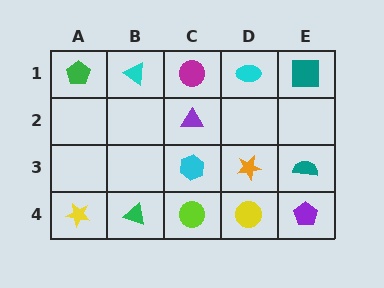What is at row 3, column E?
A teal semicircle.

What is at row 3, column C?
A cyan hexagon.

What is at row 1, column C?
A magenta circle.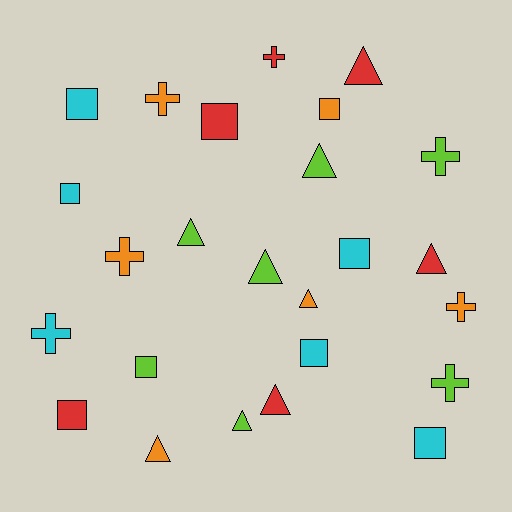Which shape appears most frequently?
Triangle, with 9 objects.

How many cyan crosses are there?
There is 1 cyan cross.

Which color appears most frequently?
Lime, with 7 objects.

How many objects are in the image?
There are 25 objects.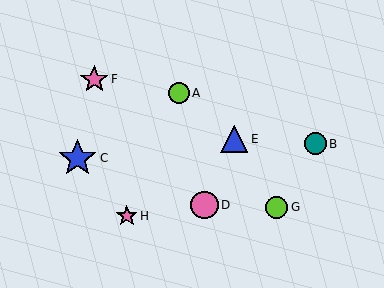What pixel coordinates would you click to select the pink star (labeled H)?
Click at (127, 216) to select the pink star H.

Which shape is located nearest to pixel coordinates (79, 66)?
The pink star (labeled F) at (94, 79) is nearest to that location.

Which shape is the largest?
The blue star (labeled C) is the largest.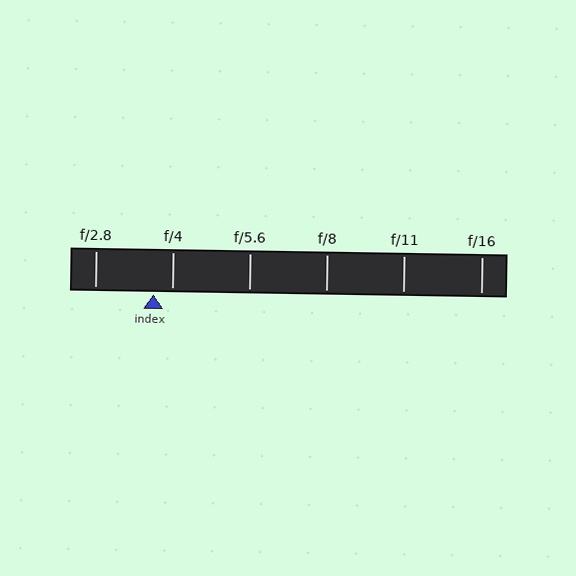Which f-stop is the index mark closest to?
The index mark is closest to f/4.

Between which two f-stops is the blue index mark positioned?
The index mark is between f/2.8 and f/4.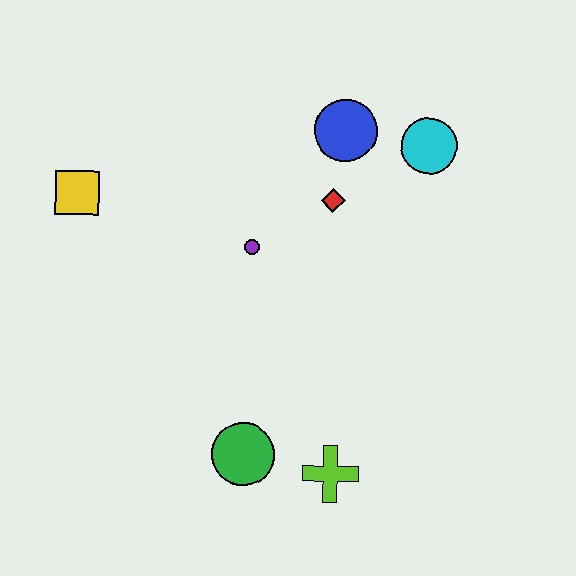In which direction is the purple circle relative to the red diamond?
The purple circle is to the left of the red diamond.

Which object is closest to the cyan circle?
The blue circle is closest to the cyan circle.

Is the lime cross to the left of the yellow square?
No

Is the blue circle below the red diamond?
No